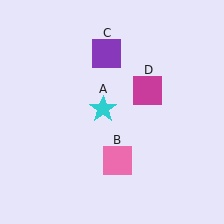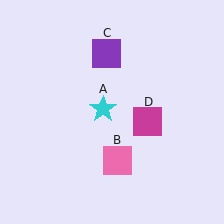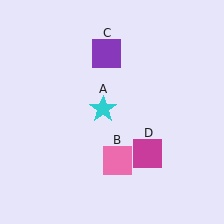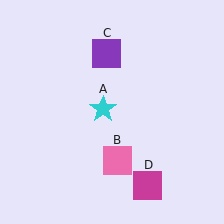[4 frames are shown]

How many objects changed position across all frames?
1 object changed position: magenta square (object D).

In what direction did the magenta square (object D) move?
The magenta square (object D) moved down.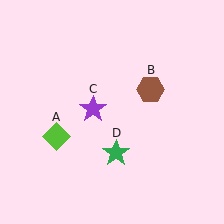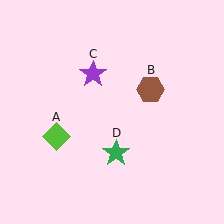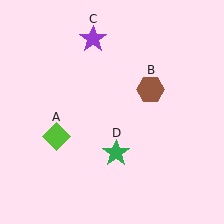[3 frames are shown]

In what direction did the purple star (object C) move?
The purple star (object C) moved up.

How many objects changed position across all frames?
1 object changed position: purple star (object C).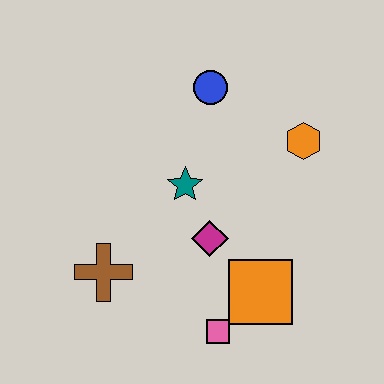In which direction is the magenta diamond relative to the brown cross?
The magenta diamond is to the right of the brown cross.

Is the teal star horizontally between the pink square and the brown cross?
Yes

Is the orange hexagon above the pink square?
Yes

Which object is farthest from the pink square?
The blue circle is farthest from the pink square.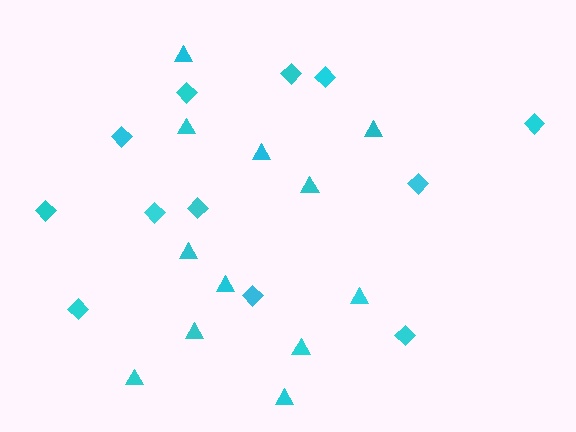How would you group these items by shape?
There are 2 groups: one group of triangles (12) and one group of diamonds (12).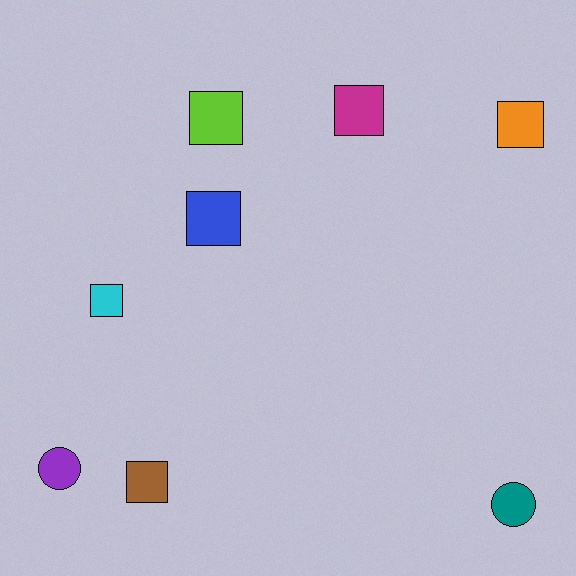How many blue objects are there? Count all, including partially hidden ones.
There is 1 blue object.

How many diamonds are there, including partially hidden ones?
There are no diamonds.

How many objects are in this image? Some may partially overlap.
There are 8 objects.